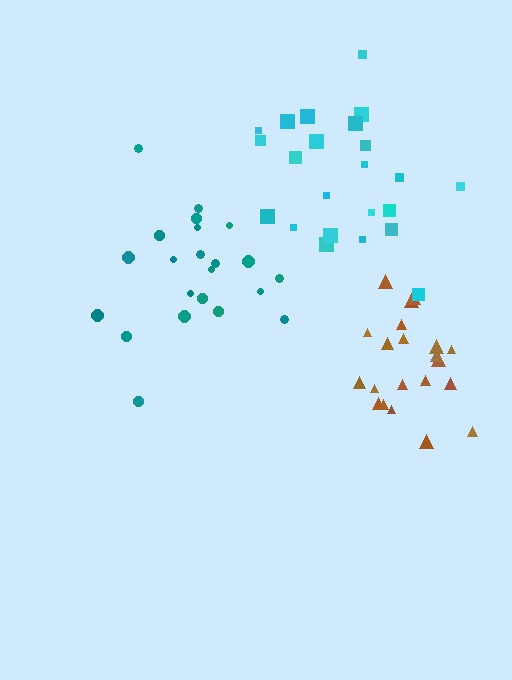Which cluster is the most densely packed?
Brown.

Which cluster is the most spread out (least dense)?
Teal.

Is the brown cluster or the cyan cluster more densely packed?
Brown.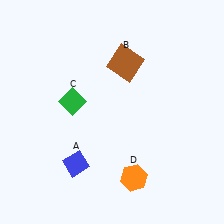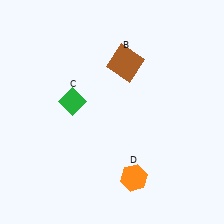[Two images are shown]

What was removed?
The blue diamond (A) was removed in Image 2.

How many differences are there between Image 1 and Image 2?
There is 1 difference between the two images.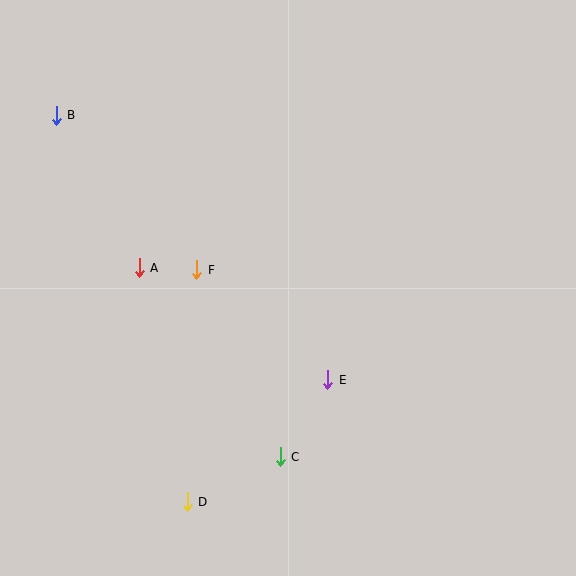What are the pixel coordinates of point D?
Point D is at (187, 502).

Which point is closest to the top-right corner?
Point E is closest to the top-right corner.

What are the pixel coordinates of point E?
Point E is at (328, 380).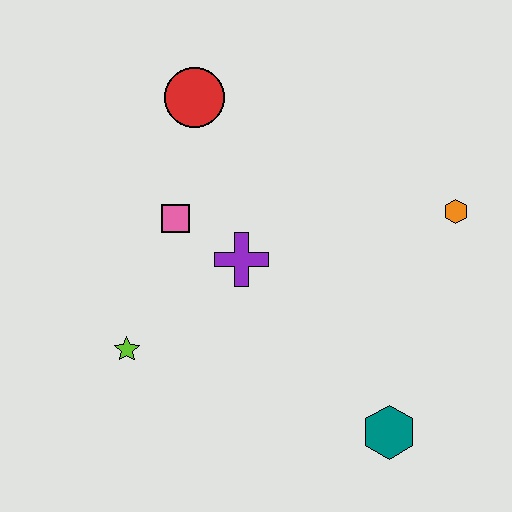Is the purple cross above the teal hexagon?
Yes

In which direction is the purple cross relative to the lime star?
The purple cross is to the right of the lime star.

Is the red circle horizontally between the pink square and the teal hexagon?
Yes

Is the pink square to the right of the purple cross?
No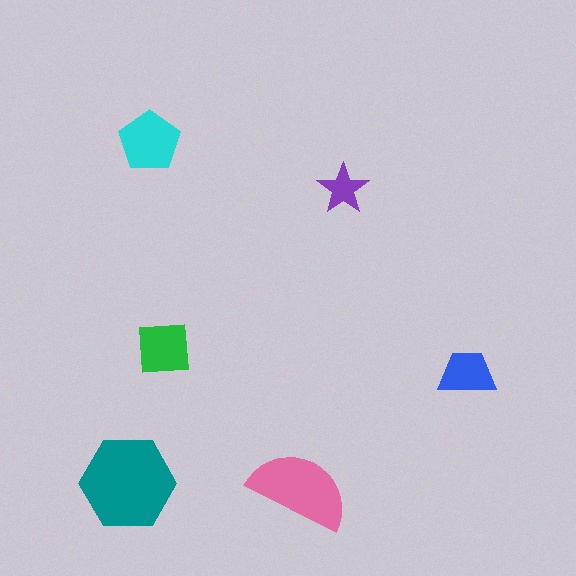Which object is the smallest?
The purple star.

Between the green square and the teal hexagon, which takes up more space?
The teal hexagon.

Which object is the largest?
The teal hexagon.